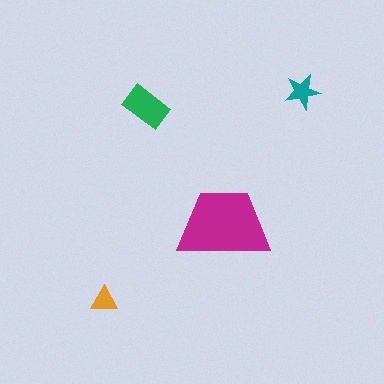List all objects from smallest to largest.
The orange triangle, the teal star, the green rectangle, the magenta trapezoid.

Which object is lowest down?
The orange triangle is bottommost.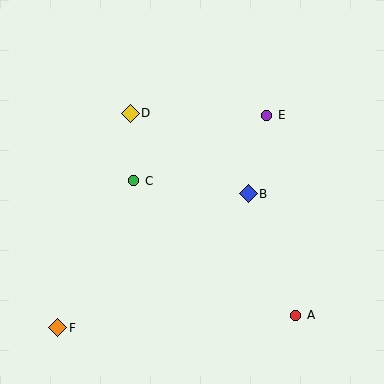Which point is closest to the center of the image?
Point B at (248, 194) is closest to the center.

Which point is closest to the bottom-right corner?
Point A is closest to the bottom-right corner.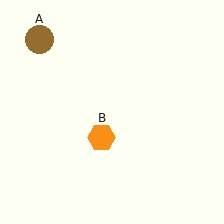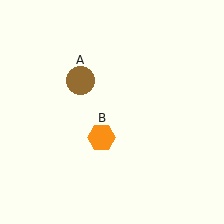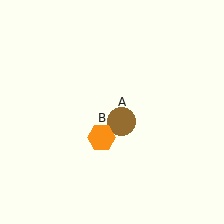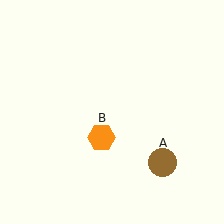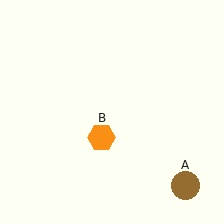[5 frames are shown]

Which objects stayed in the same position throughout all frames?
Orange hexagon (object B) remained stationary.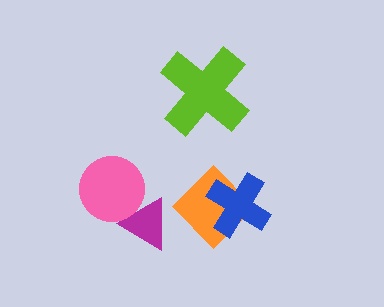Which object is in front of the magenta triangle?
The pink circle is in front of the magenta triangle.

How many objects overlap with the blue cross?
1 object overlaps with the blue cross.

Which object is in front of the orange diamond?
The blue cross is in front of the orange diamond.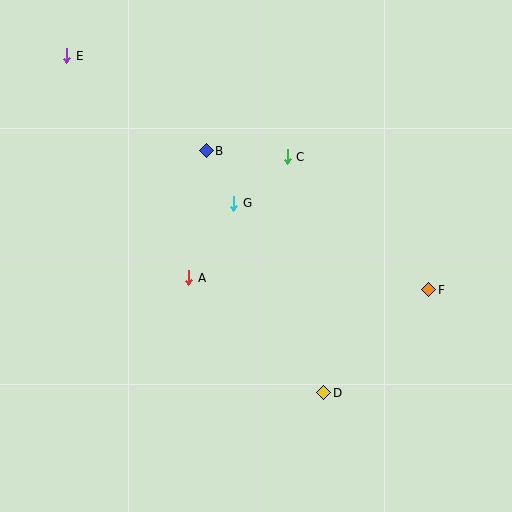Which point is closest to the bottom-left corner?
Point A is closest to the bottom-left corner.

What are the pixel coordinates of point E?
Point E is at (66, 56).